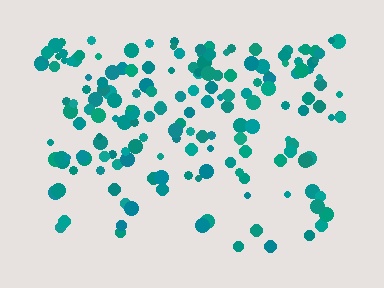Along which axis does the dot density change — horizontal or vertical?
Vertical.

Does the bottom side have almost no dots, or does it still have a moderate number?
Still a moderate number, just noticeably fewer than the top.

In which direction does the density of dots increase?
From bottom to top, with the top side densest.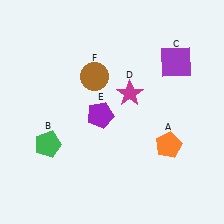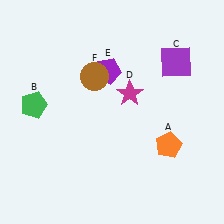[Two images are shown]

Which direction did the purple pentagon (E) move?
The purple pentagon (E) moved up.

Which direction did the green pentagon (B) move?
The green pentagon (B) moved up.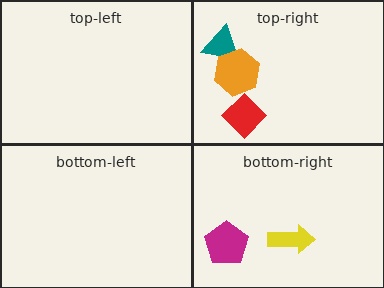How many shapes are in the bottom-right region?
2.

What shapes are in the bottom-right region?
The yellow arrow, the magenta pentagon.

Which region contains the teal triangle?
The top-right region.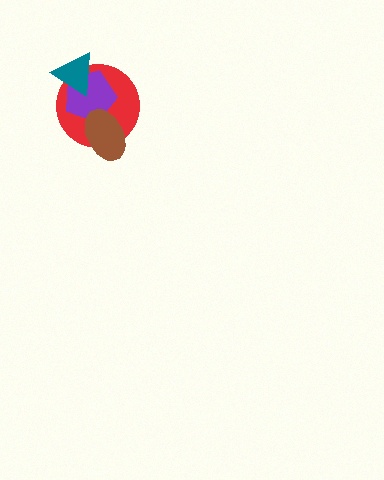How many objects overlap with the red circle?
3 objects overlap with the red circle.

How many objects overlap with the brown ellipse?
2 objects overlap with the brown ellipse.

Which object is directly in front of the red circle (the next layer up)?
The purple pentagon is directly in front of the red circle.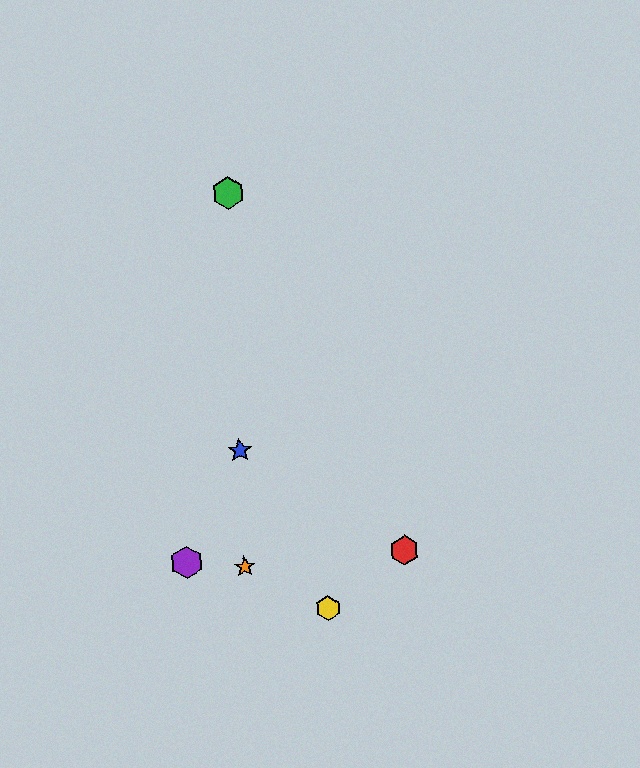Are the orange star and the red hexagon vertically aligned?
No, the orange star is at x≈245 and the red hexagon is at x≈404.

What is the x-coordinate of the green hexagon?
The green hexagon is at x≈229.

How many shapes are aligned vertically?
3 shapes (the blue star, the green hexagon, the orange star) are aligned vertically.